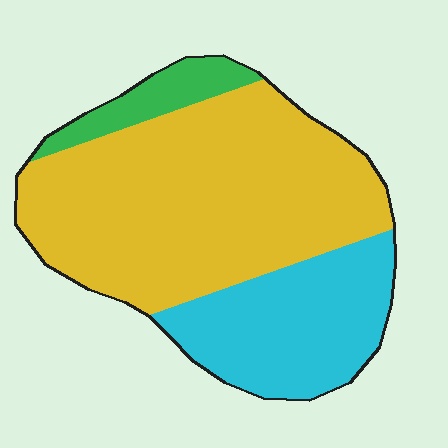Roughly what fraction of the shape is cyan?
Cyan takes up about one quarter (1/4) of the shape.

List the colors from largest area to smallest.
From largest to smallest: yellow, cyan, green.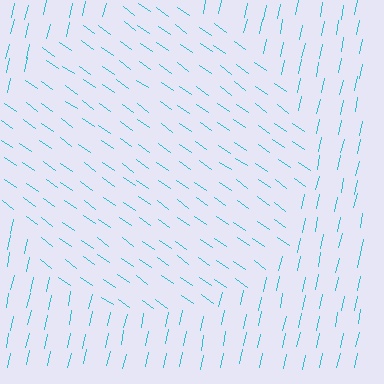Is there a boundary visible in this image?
Yes, there is a texture boundary formed by a change in line orientation.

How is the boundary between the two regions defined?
The boundary is defined purely by a change in line orientation (approximately 67 degrees difference). All lines are the same color and thickness.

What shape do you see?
I see a circle.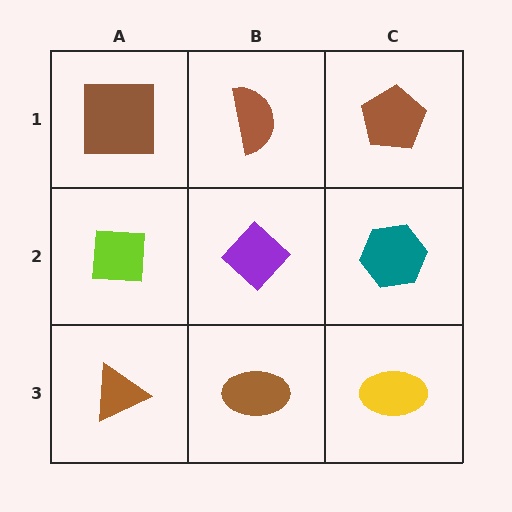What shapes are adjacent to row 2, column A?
A brown square (row 1, column A), a brown triangle (row 3, column A), a purple diamond (row 2, column B).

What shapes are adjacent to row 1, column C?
A teal hexagon (row 2, column C), a brown semicircle (row 1, column B).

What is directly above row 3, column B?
A purple diamond.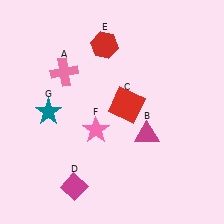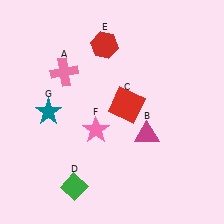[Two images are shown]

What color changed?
The diamond (D) changed from magenta in Image 1 to green in Image 2.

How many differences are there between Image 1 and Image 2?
There is 1 difference between the two images.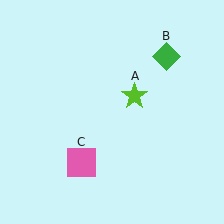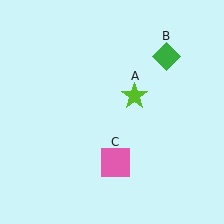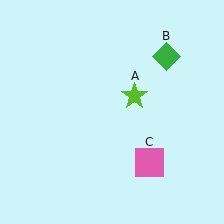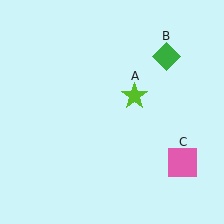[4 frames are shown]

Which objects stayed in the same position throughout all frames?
Lime star (object A) and green diamond (object B) remained stationary.